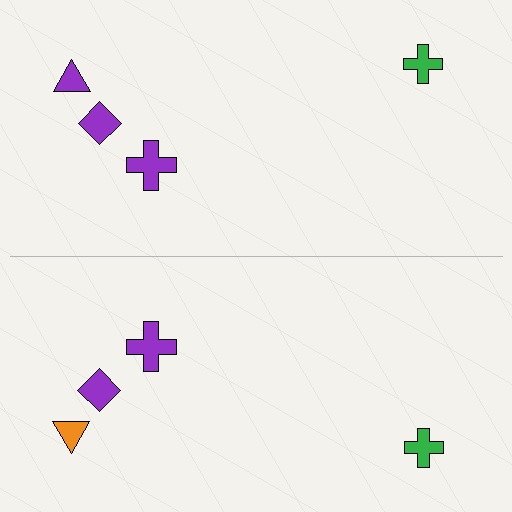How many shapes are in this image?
There are 8 shapes in this image.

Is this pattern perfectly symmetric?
No, the pattern is not perfectly symmetric. The orange triangle on the bottom side breaks the symmetry — its mirror counterpart is purple.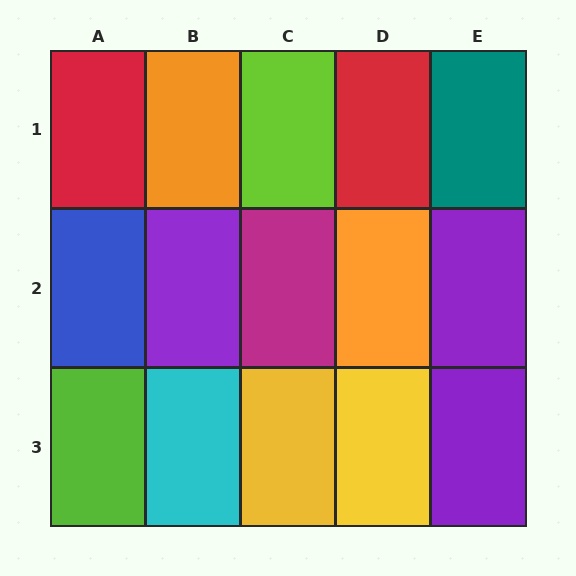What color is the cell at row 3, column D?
Yellow.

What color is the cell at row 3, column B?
Cyan.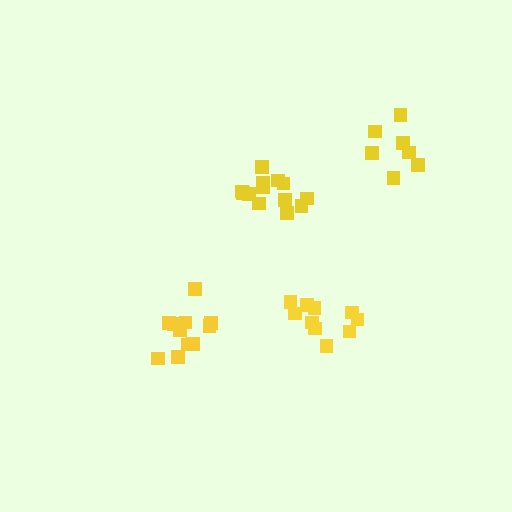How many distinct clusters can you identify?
There are 4 distinct clusters.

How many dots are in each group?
Group 1: 12 dots, Group 2: 7 dots, Group 3: 10 dots, Group 4: 13 dots (42 total).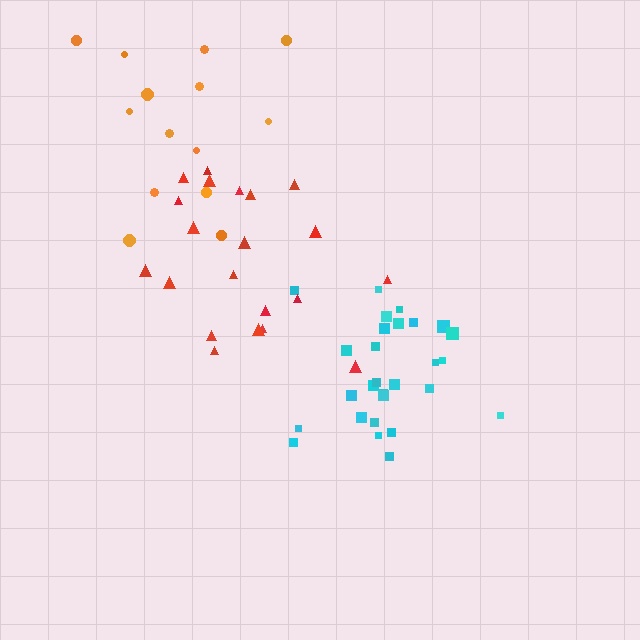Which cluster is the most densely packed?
Cyan.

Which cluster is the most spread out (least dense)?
Orange.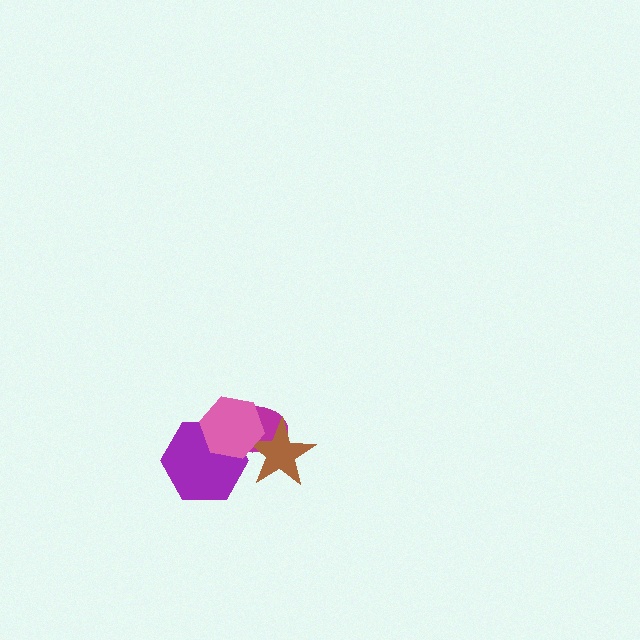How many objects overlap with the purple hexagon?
2 objects overlap with the purple hexagon.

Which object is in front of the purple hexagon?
The pink hexagon is in front of the purple hexagon.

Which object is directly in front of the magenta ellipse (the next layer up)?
The purple hexagon is directly in front of the magenta ellipse.